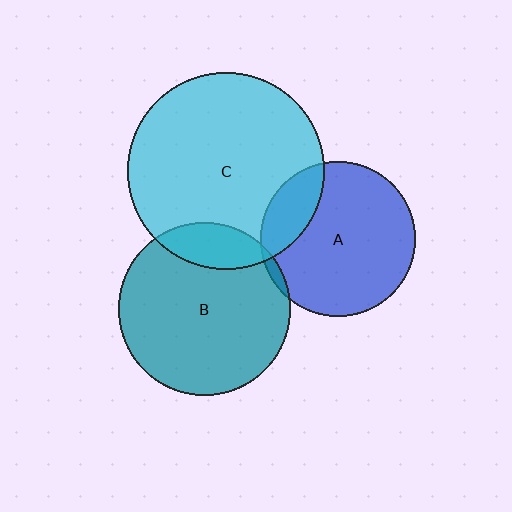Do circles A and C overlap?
Yes.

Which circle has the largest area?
Circle C (cyan).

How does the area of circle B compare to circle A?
Approximately 1.2 times.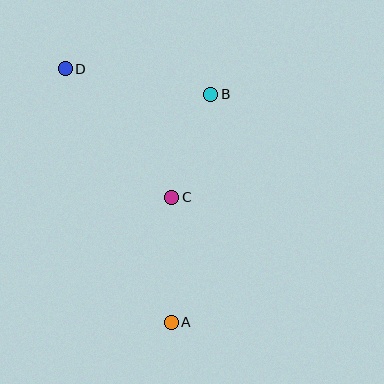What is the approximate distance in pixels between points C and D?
The distance between C and D is approximately 166 pixels.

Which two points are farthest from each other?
Points A and D are farthest from each other.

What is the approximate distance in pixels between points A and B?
The distance between A and B is approximately 231 pixels.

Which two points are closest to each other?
Points B and C are closest to each other.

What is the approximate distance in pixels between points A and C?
The distance between A and C is approximately 125 pixels.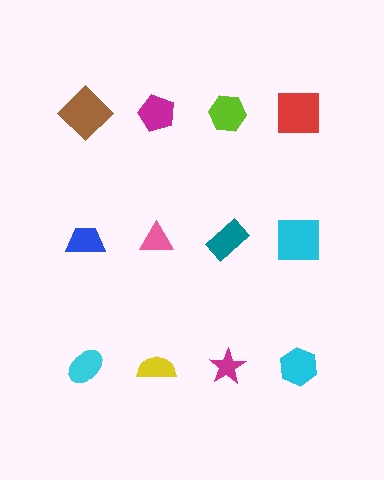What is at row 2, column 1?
A blue trapezoid.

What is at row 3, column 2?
A yellow semicircle.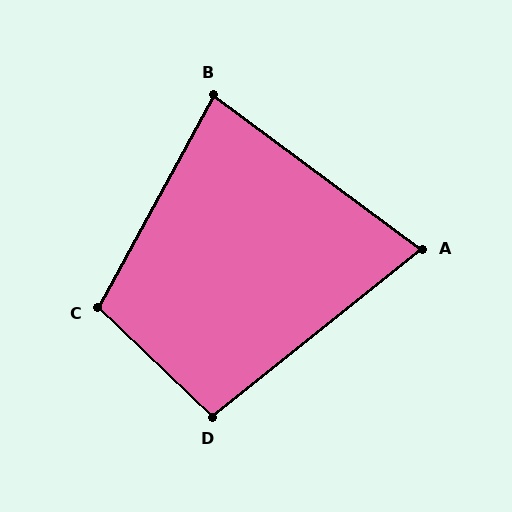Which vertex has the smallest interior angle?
A, at approximately 75 degrees.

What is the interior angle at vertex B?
Approximately 82 degrees (acute).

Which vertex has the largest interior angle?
C, at approximately 105 degrees.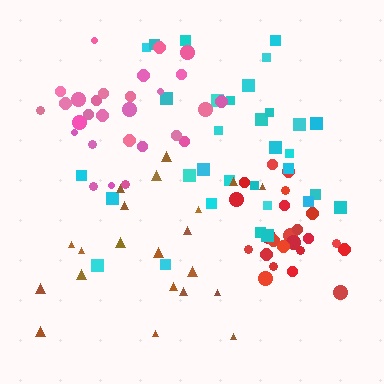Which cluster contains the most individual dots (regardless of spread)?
Cyan (32).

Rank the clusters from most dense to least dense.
red, pink, cyan, brown.